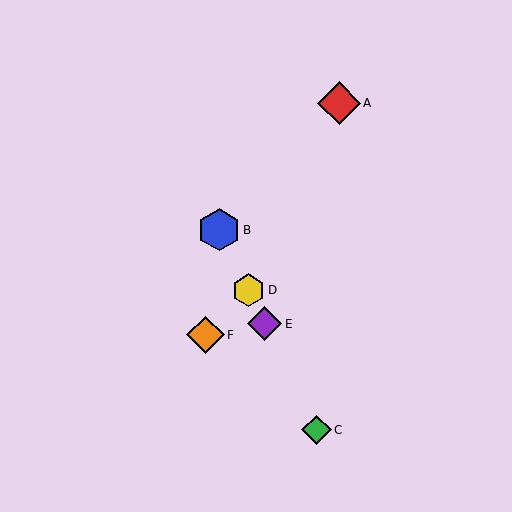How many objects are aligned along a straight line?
4 objects (B, C, D, E) are aligned along a straight line.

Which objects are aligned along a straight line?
Objects B, C, D, E are aligned along a straight line.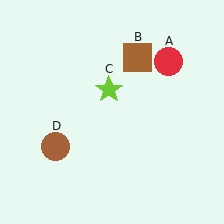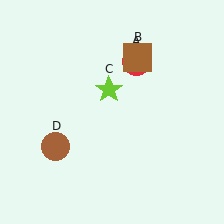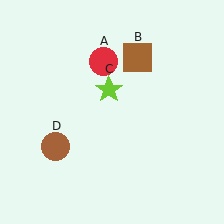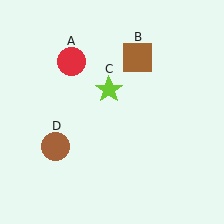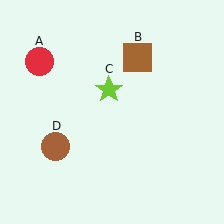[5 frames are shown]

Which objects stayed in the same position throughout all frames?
Brown square (object B) and lime star (object C) and brown circle (object D) remained stationary.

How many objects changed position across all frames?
1 object changed position: red circle (object A).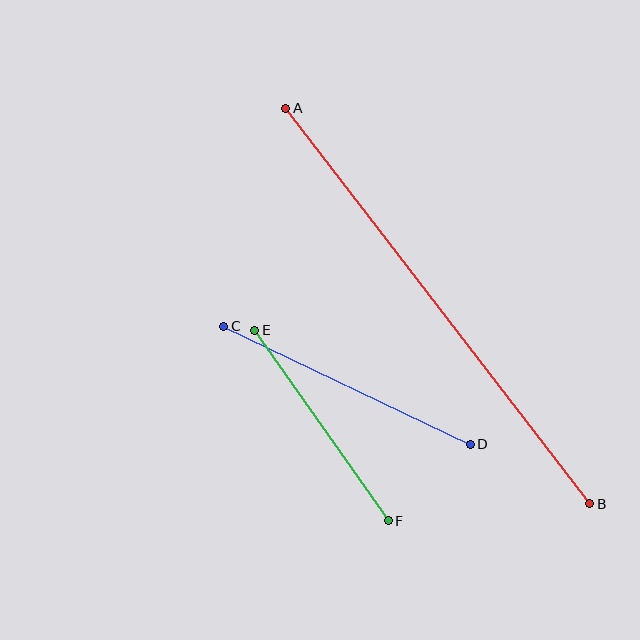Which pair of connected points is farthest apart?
Points A and B are farthest apart.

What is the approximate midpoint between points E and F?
The midpoint is at approximately (322, 425) pixels.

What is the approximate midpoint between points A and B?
The midpoint is at approximately (438, 306) pixels.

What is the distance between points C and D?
The distance is approximately 273 pixels.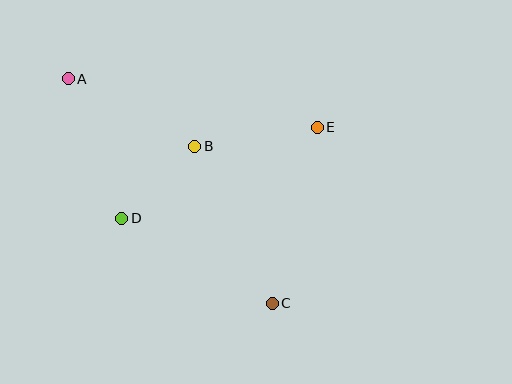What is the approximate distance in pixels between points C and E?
The distance between C and E is approximately 182 pixels.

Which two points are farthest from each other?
Points A and C are farthest from each other.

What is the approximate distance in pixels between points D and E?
The distance between D and E is approximately 216 pixels.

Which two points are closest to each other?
Points B and D are closest to each other.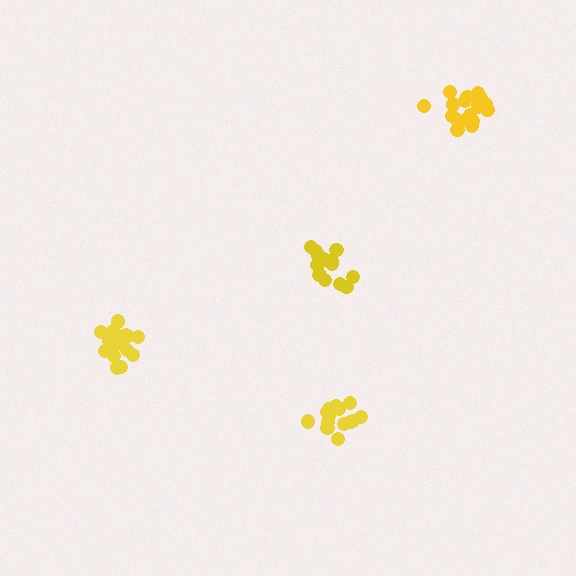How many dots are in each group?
Group 1: 17 dots, Group 2: 17 dots, Group 3: 15 dots, Group 4: 13 dots (62 total).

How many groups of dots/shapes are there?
There are 4 groups.